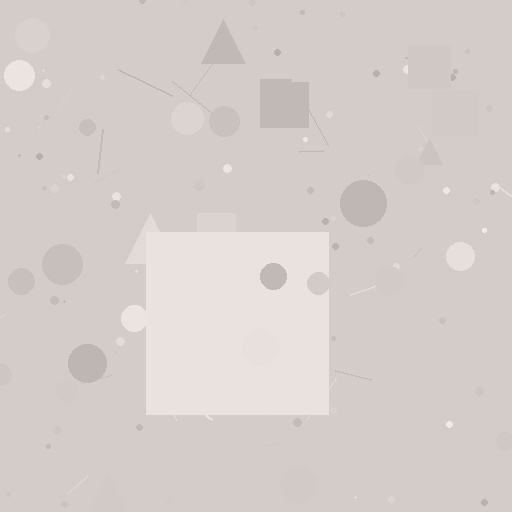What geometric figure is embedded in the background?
A square is embedded in the background.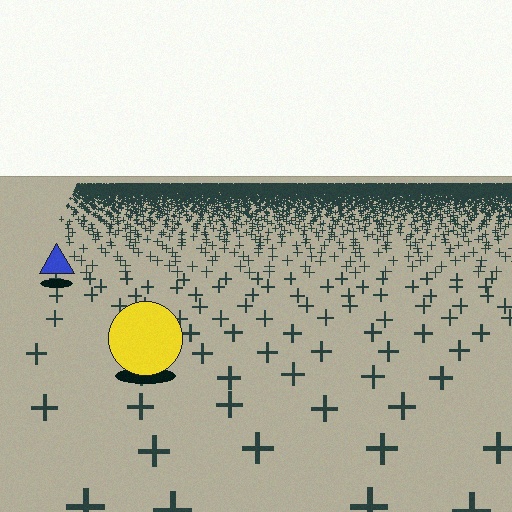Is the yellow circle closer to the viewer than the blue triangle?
Yes. The yellow circle is closer — you can tell from the texture gradient: the ground texture is coarser near it.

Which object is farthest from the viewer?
The blue triangle is farthest from the viewer. It appears smaller and the ground texture around it is denser.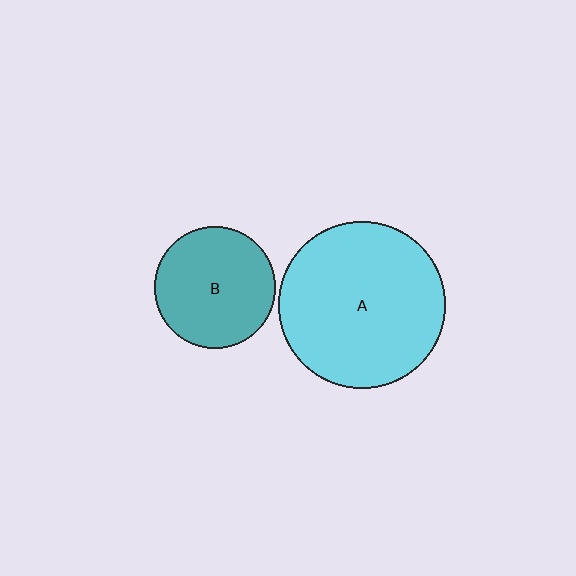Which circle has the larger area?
Circle A (cyan).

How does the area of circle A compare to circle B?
Approximately 1.9 times.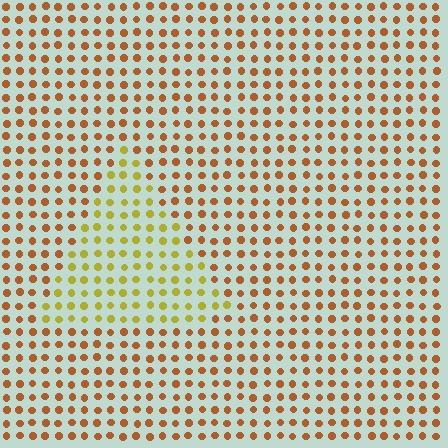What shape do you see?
I see a triangle.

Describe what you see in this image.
The image is filled with small brown elements in a uniform arrangement. A triangle-shaped region is visible where the elements are tinted to a slightly different hue, forming a subtle color boundary.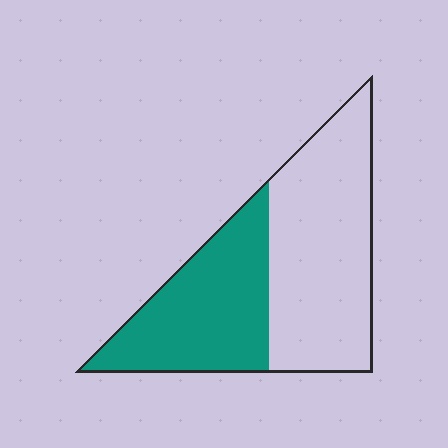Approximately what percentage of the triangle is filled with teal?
Approximately 40%.